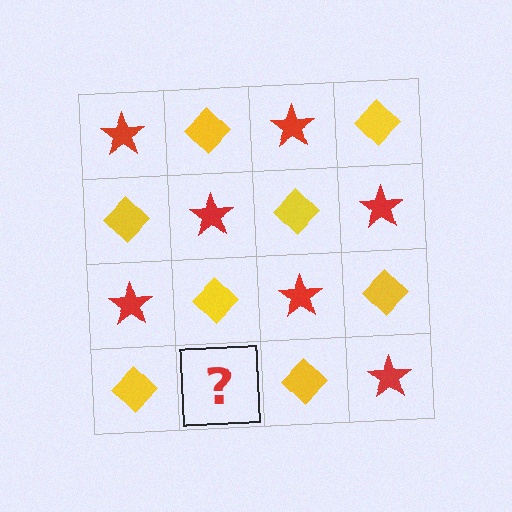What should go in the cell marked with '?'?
The missing cell should contain a red star.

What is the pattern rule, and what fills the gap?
The rule is that it alternates red star and yellow diamond in a checkerboard pattern. The gap should be filled with a red star.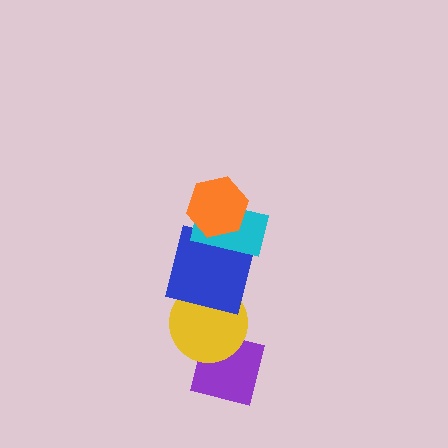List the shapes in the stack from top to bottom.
From top to bottom: the orange hexagon, the cyan rectangle, the blue square, the yellow circle, the purple square.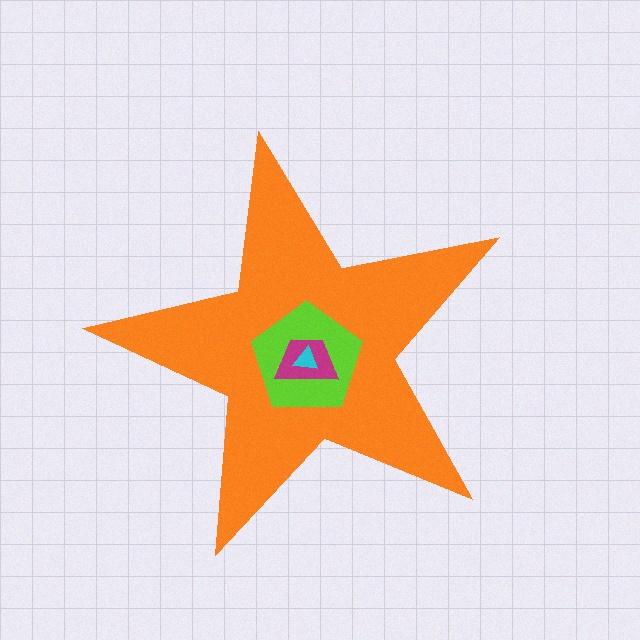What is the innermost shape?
The cyan triangle.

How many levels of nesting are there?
4.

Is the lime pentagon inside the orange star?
Yes.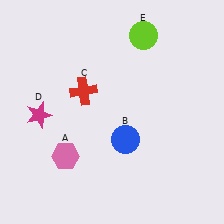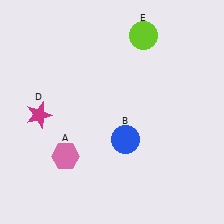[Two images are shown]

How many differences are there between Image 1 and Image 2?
There is 1 difference between the two images.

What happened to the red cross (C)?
The red cross (C) was removed in Image 2. It was in the top-left area of Image 1.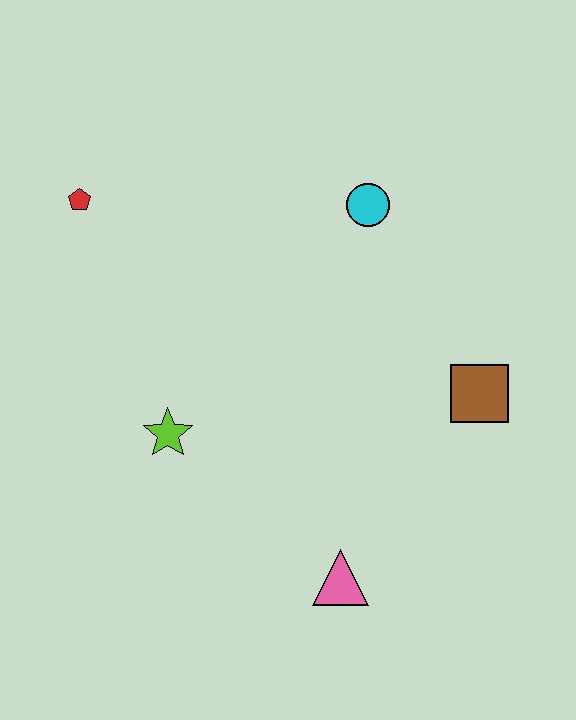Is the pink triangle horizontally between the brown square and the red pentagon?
Yes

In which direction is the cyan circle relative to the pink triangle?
The cyan circle is above the pink triangle.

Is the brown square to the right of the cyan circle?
Yes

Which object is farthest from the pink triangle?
The red pentagon is farthest from the pink triangle.